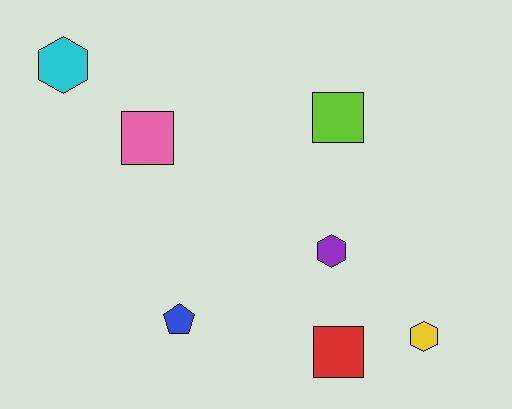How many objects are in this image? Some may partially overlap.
There are 7 objects.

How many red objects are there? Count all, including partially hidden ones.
There is 1 red object.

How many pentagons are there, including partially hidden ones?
There is 1 pentagon.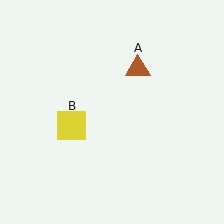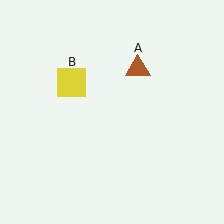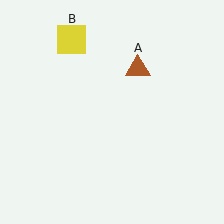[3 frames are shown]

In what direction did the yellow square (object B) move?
The yellow square (object B) moved up.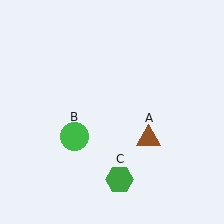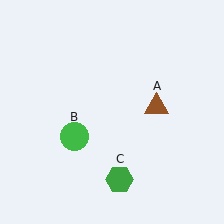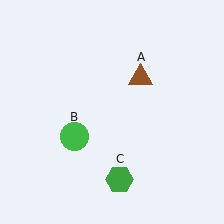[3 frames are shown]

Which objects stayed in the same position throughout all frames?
Green circle (object B) and green hexagon (object C) remained stationary.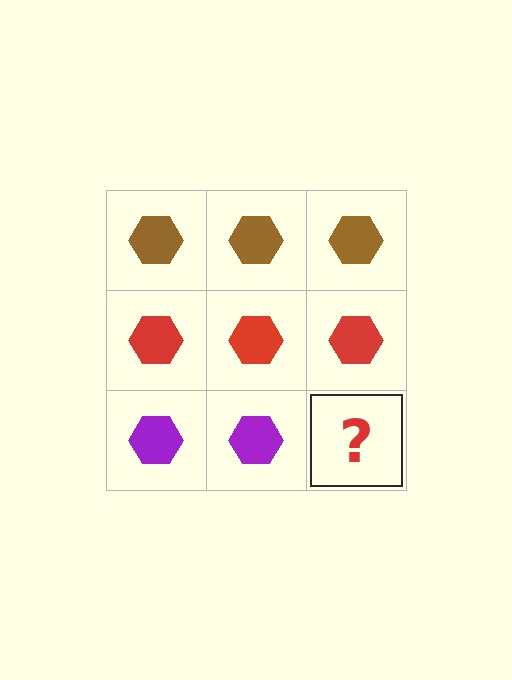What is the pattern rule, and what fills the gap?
The rule is that each row has a consistent color. The gap should be filled with a purple hexagon.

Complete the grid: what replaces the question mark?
The question mark should be replaced with a purple hexagon.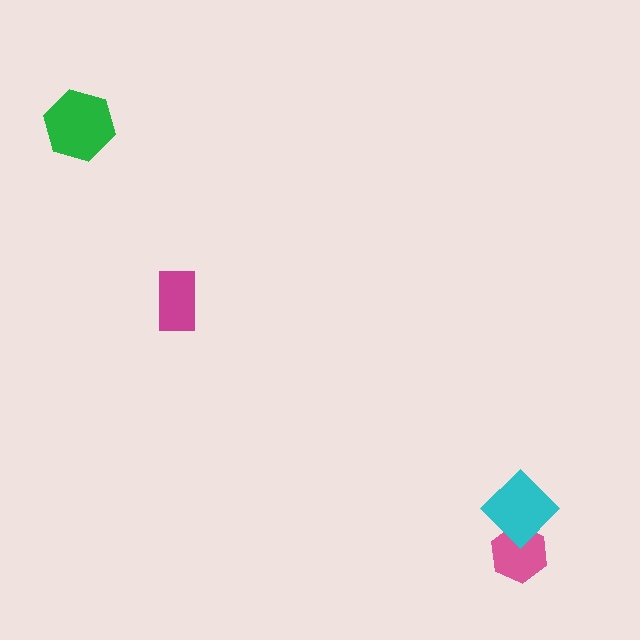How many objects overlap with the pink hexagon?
1 object overlaps with the pink hexagon.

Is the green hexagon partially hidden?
No, no other shape covers it.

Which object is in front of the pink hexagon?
The cyan diamond is in front of the pink hexagon.